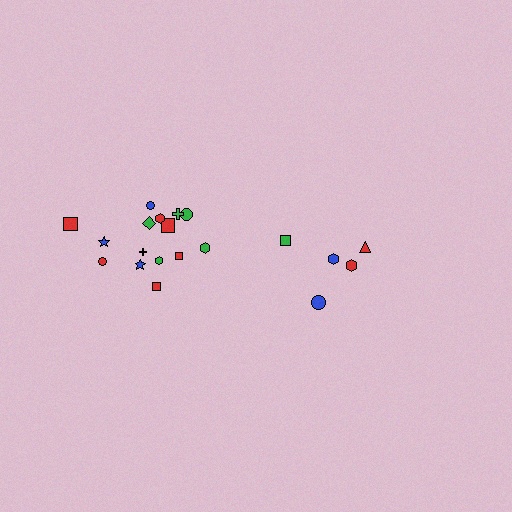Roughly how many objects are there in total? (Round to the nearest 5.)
Roughly 20 objects in total.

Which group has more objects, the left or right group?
The left group.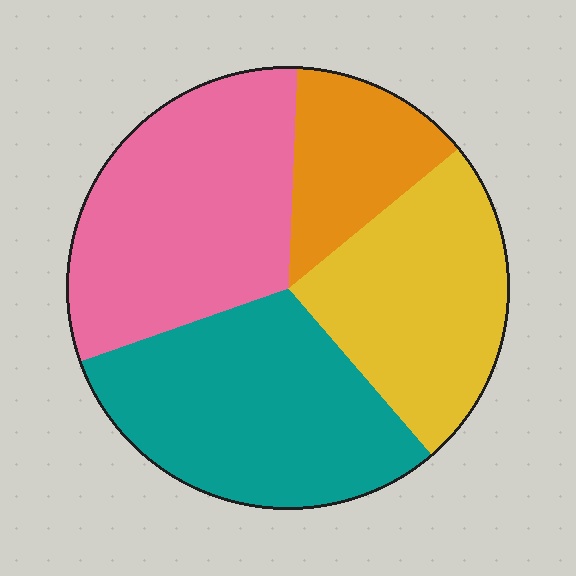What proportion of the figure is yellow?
Yellow takes up about one quarter (1/4) of the figure.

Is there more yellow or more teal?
Teal.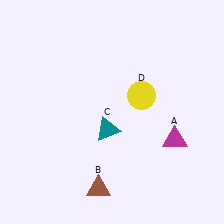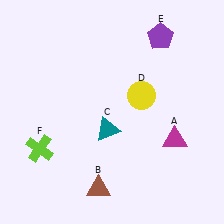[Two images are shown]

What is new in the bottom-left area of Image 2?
A lime cross (F) was added in the bottom-left area of Image 2.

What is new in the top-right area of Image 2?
A purple pentagon (E) was added in the top-right area of Image 2.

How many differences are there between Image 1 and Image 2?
There are 2 differences between the two images.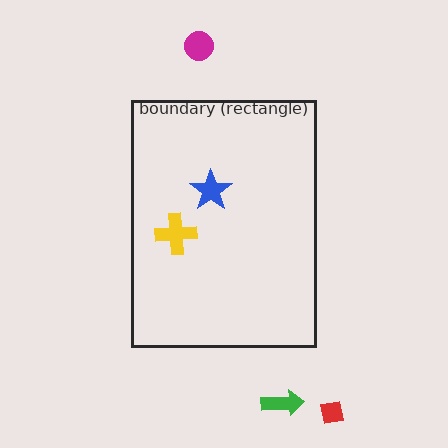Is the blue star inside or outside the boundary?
Inside.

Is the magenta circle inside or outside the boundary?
Outside.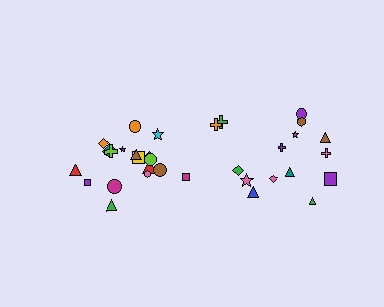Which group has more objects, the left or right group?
The left group.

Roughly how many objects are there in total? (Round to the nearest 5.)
Roughly 35 objects in total.